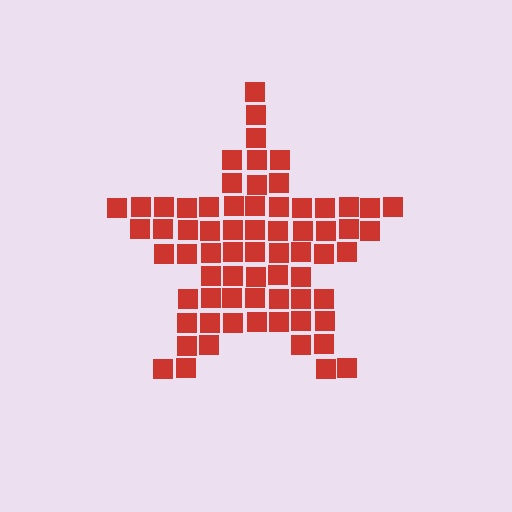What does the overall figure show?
The overall figure shows a star.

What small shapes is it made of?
It is made of small squares.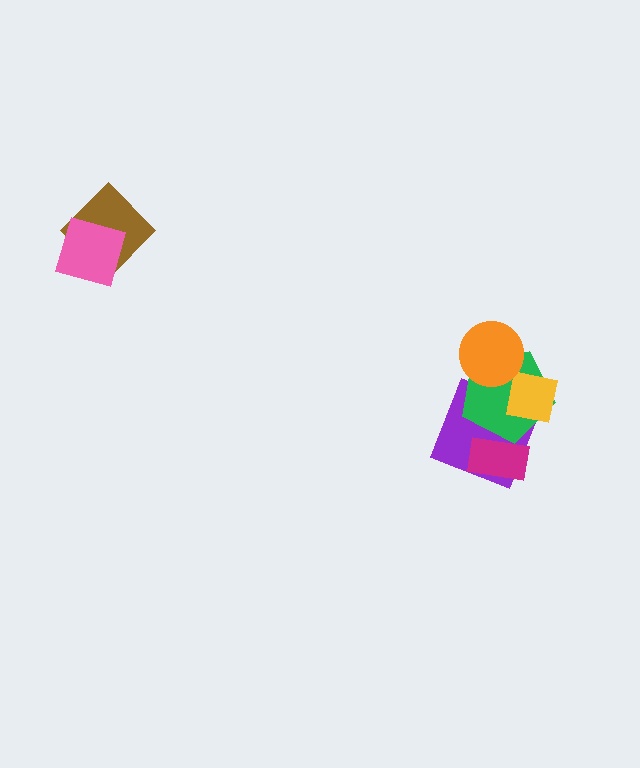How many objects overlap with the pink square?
1 object overlaps with the pink square.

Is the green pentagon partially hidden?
Yes, it is partially covered by another shape.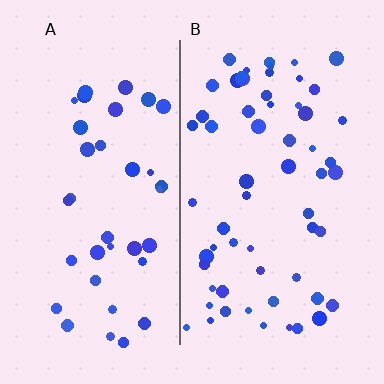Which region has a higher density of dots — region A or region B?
B (the right).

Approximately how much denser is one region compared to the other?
Approximately 1.6× — region B over region A.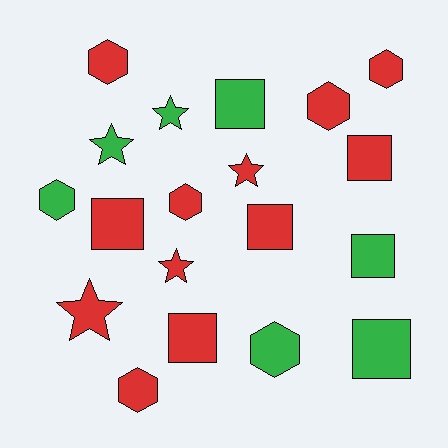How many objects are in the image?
There are 19 objects.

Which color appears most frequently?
Red, with 12 objects.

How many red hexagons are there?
There are 5 red hexagons.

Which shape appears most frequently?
Hexagon, with 7 objects.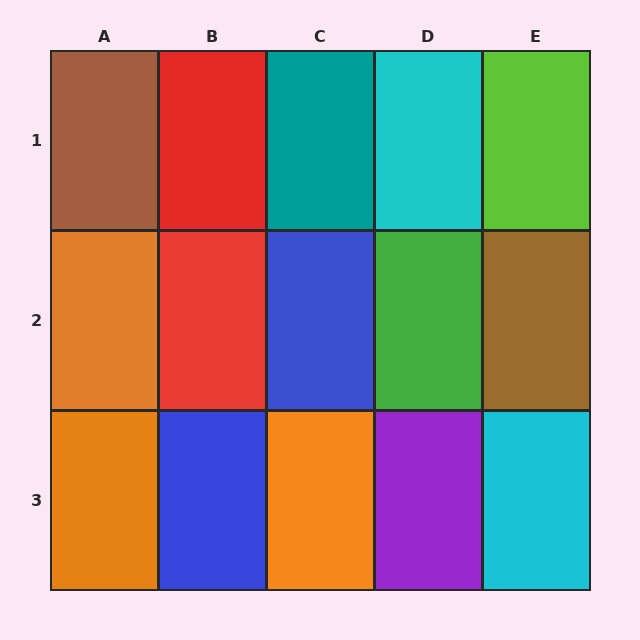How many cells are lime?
1 cell is lime.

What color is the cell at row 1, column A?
Brown.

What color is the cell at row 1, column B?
Red.